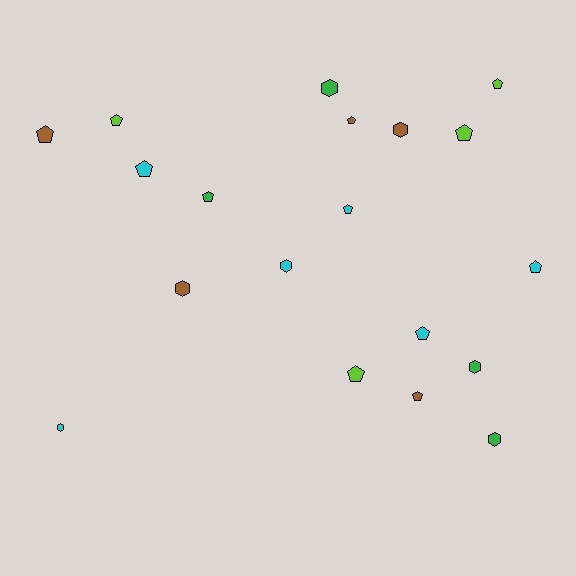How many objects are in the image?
There are 19 objects.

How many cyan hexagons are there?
There are 2 cyan hexagons.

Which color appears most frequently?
Cyan, with 6 objects.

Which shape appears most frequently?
Pentagon, with 12 objects.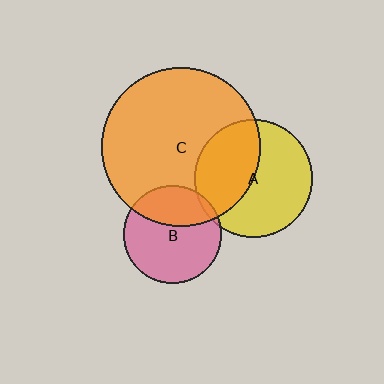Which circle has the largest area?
Circle C (orange).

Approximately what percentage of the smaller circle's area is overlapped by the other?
Approximately 40%.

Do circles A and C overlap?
Yes.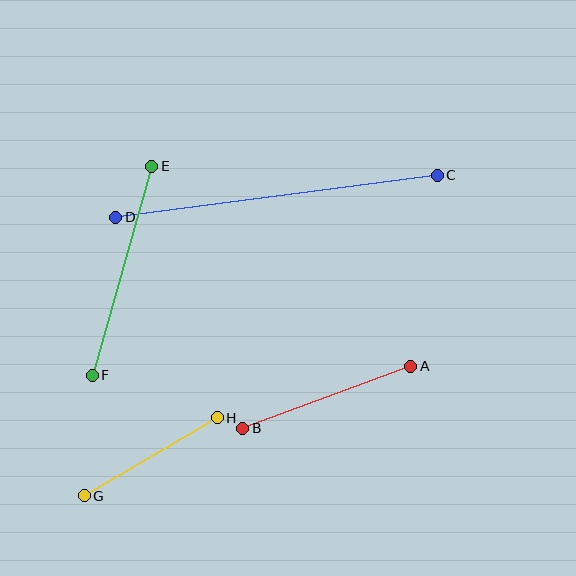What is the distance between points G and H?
The distance is approximately 154 pixels.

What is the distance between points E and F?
The distance is approximately 217 pixels.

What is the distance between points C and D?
The distance is approximately 325 pixels.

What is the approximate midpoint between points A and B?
The midpoint is at approximately (327, 397) pixels.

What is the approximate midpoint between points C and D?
The midpoint is at approximately (276, 196) pixels.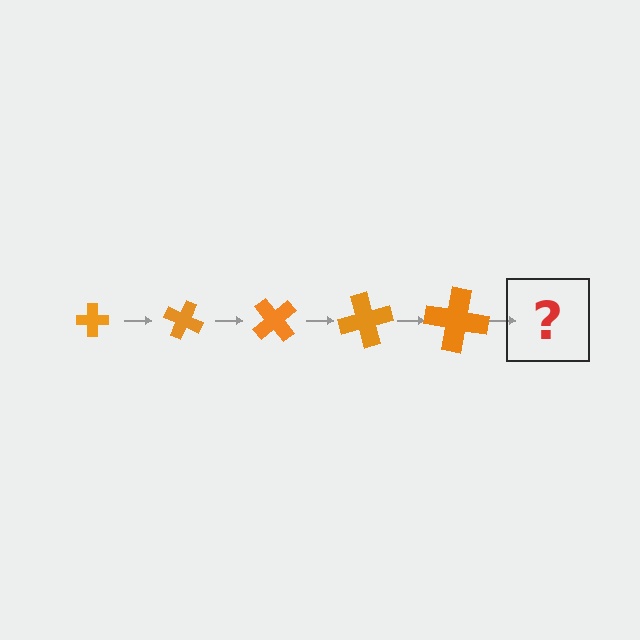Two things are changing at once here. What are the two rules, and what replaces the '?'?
The two rules are that the cross grows larger each step and it rotates 25 degrees each step. The '?' should be a cross, larger than the previous one and rotated 125 degrees from the start.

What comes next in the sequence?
The next element should be a cross, larger than the previous one and rotated 125 degrees from the start.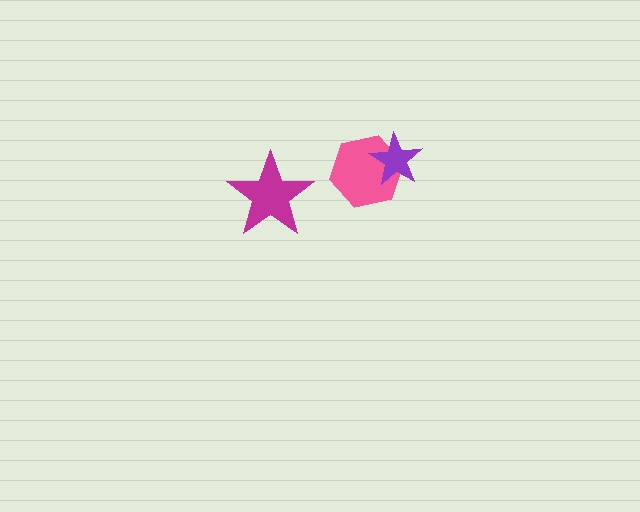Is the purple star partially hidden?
No, no other shape covers it.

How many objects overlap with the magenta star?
0 objects overlap with the magenta star.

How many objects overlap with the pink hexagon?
1 object overlaps with the pink hexagon.